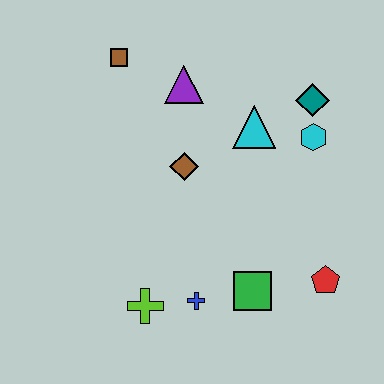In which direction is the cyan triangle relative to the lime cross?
The cyan triangle is above the lime cross.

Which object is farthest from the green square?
The brown square is farthest from the green square.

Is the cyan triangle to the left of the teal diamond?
Yes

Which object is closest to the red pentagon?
The green square is closest to the red pentagon.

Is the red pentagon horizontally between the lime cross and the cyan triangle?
No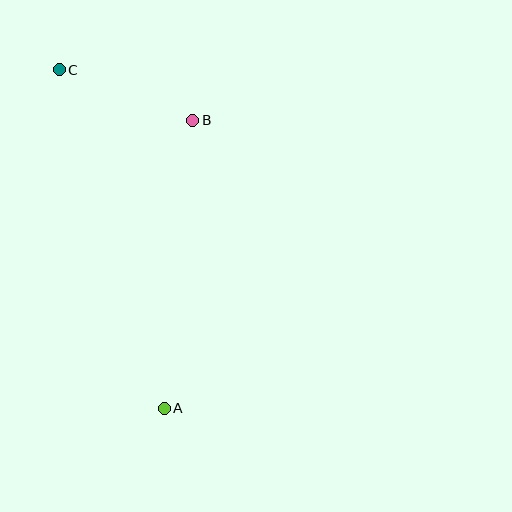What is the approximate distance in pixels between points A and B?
The distance between A and B is approximately 290 pixels.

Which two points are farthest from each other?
Points A and C are farthest from each other.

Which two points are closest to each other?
Points B and C are closest to each other.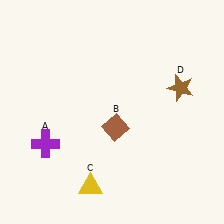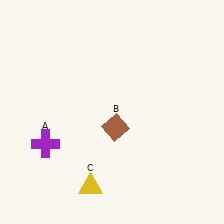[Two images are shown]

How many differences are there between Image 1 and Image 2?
There is 1 difference between the two images.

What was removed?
The brown star (D) was removed in Image 2.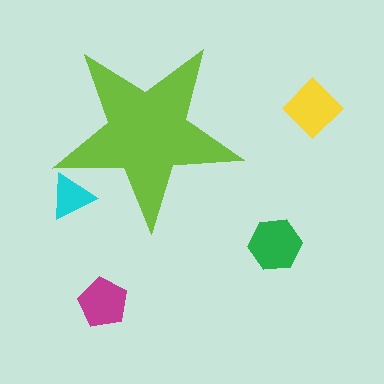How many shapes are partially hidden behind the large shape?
1 shape is partially hidden.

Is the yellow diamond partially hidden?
No, the yellow diamond is fully visible.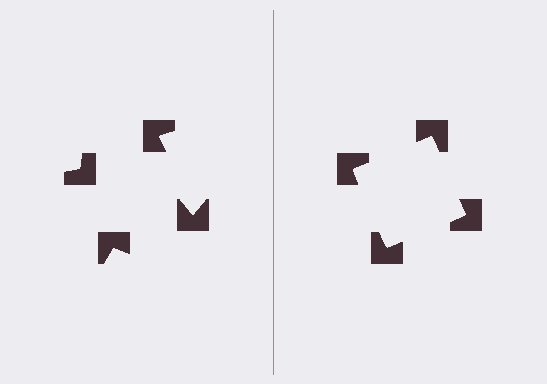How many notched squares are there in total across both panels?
8 — 4 on each side.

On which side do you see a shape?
An illusory square appears on the right side. On the left side the wedge cuts are rotated, so no coherent shape forms.